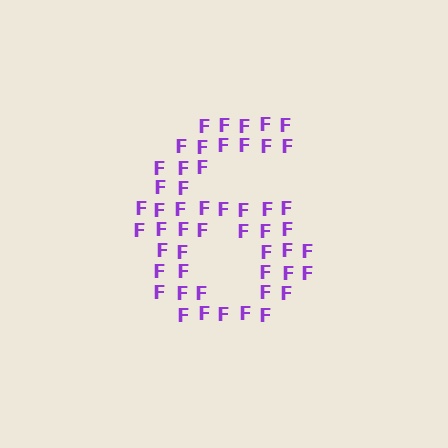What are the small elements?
The small elements are letter F's.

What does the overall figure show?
The overall figure shows the digit 6.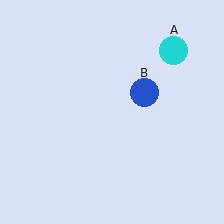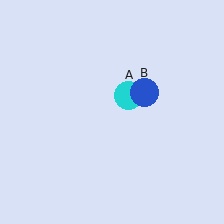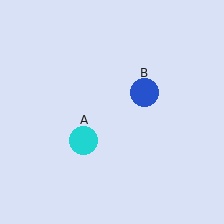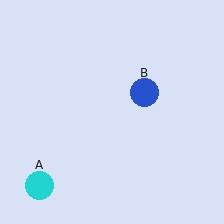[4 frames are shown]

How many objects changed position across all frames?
1 object changed position: cyan circle (object A).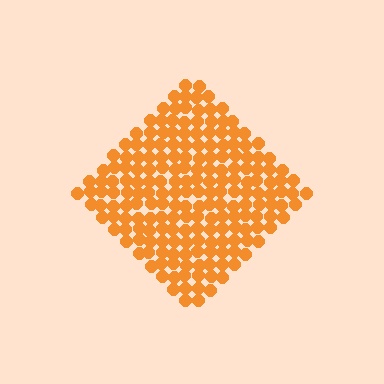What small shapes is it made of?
It is made of small circles.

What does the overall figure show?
The overall figure shows a diamond.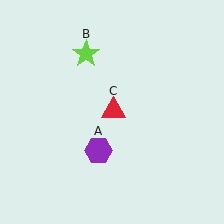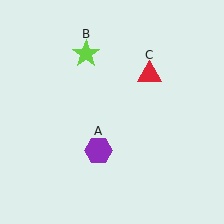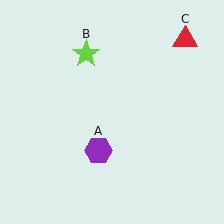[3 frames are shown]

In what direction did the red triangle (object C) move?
The red triangle (object C) moved up and to the right.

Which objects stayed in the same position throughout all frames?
Purple hexagon (object A) and lime star (object B) remained stationary.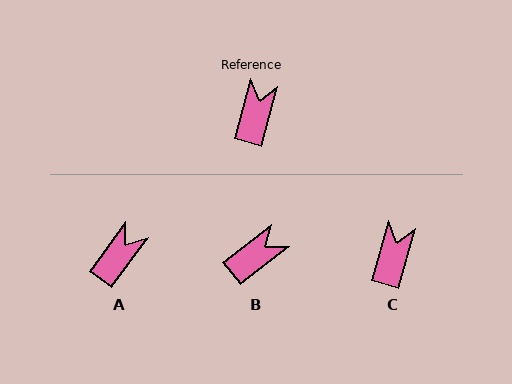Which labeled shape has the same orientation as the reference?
C.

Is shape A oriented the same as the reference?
No, it is off by about 20 degrees.